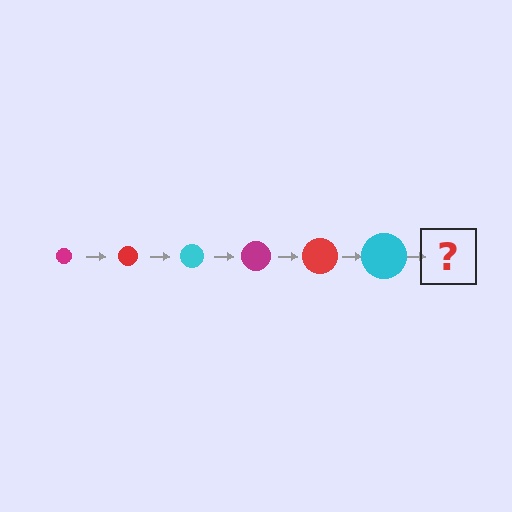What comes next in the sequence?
The next element should be a magenta circle, larger than the previous one.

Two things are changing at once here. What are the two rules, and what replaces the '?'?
The two rules are that the circle grows larger each step and the color cycles through magenta, red, and cyan. The '?' should be a magenta circle, larger than the previous one.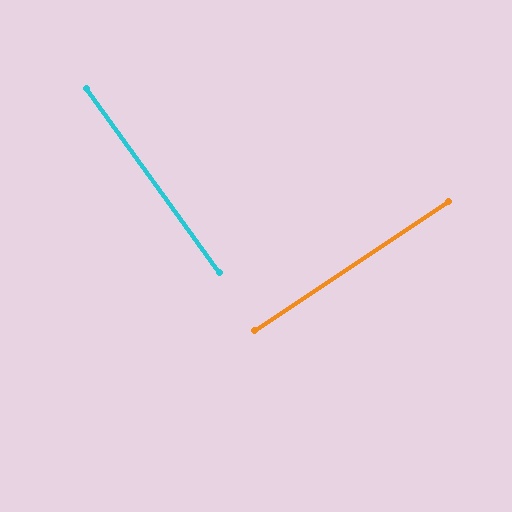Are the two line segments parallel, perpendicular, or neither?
Perpendicular — they meet at approximately 88°.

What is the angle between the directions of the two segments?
Approximately 88 degrees.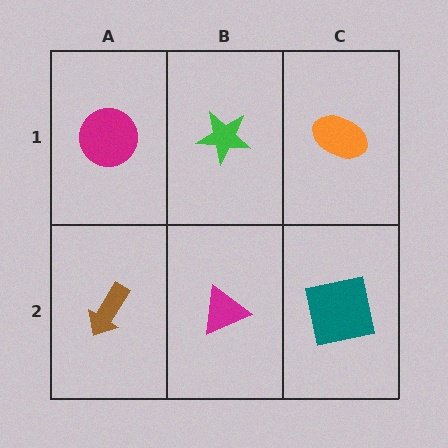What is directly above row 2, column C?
An orange ellipse.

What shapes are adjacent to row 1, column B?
A magenta triangle (row 2, column B), a magenta circle (row 1, column A), an orange ellipse (row 1, column C).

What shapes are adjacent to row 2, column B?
A green star (row 1, column B), a brown arrow (row 2, column A), a teal square (row 2, column C).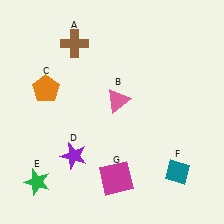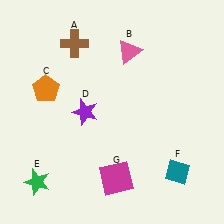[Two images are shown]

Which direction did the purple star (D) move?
The purple star (D) moved up.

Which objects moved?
The objects that moved are: the pink triangle (B), the purple star (D).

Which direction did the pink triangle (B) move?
The pink triangle (B) moved up.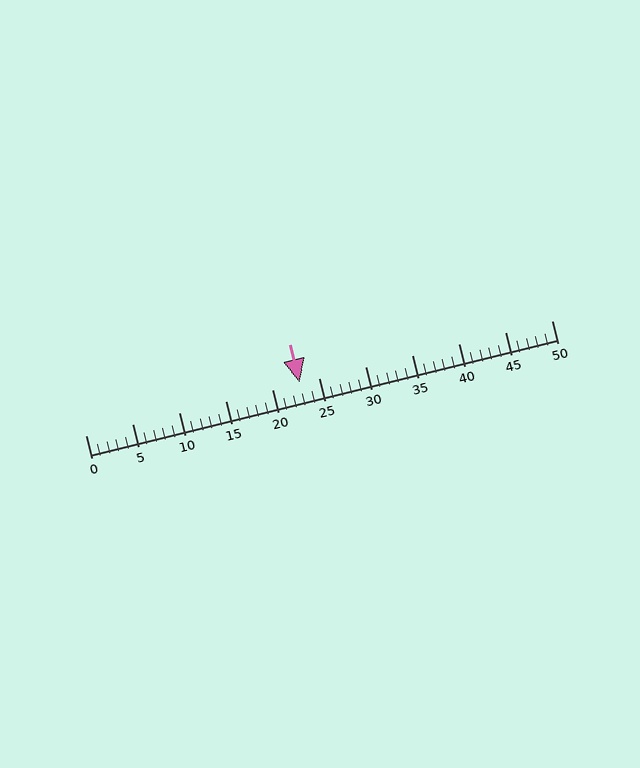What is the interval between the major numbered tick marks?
The major tick marks are spaced 5 units apart.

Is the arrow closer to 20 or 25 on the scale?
The arrow is closer to 25.